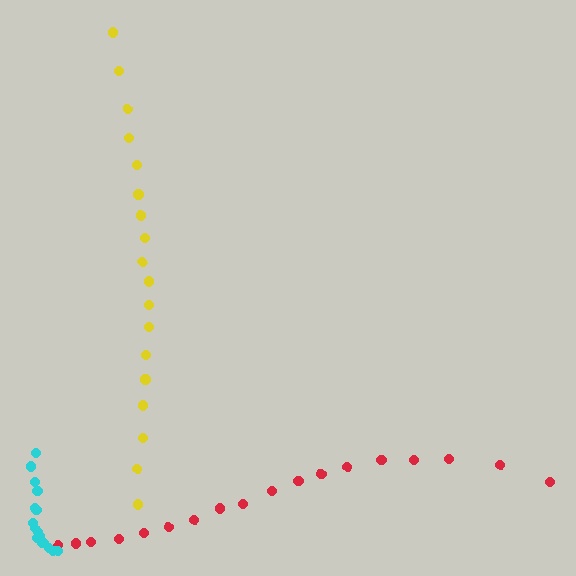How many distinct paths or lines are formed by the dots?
There are 3 distinct paths.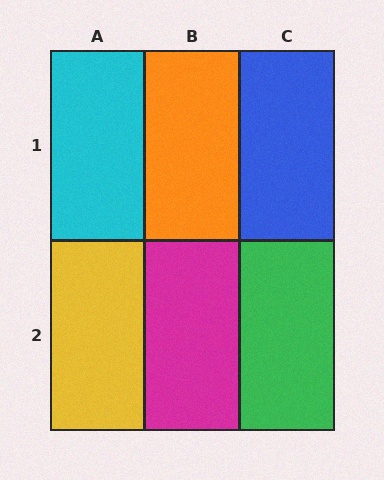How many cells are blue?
1 cell is blue.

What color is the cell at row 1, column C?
Blue.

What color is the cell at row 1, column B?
Orange.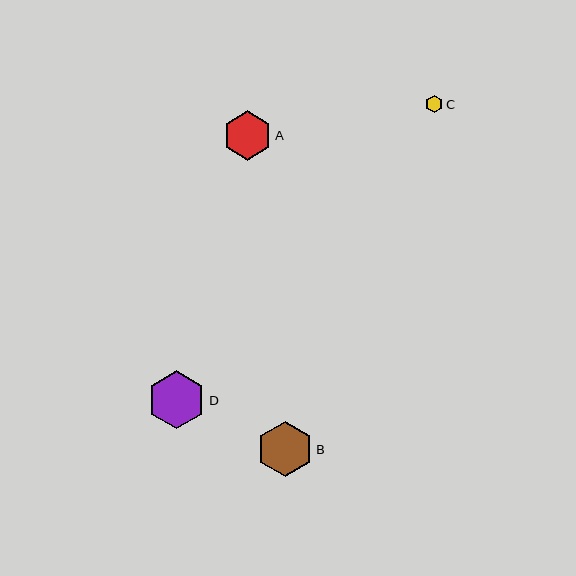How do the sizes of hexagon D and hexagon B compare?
Hexagon D and hexagon B are approximately the same size.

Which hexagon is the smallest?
Hexagon C is the smallest with a size of approximately 17 pixels.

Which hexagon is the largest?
Hexagon D is the largest with a size of approximately 58 pixels.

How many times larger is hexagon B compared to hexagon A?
Hexagon B is approximately 1.1 times the size of hexagon A.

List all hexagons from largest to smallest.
From largest to smallest: D, B, A, C.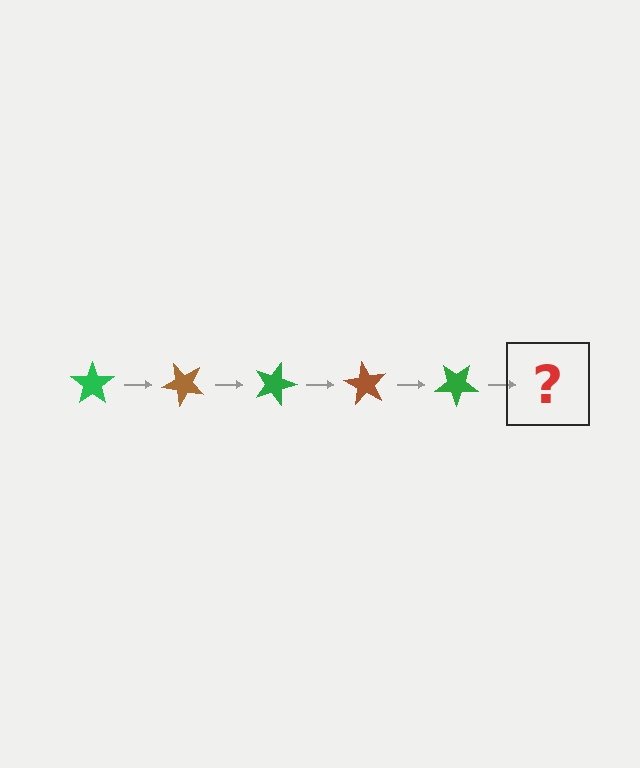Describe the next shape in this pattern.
It should be a brown star, rotated 225 degrees from the start.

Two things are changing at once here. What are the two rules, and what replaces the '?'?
The two rules are that it rotates 45 degrees each step and the color cycles through green and brown. The '?' should be a brown star, rotated 225 degrees from the start.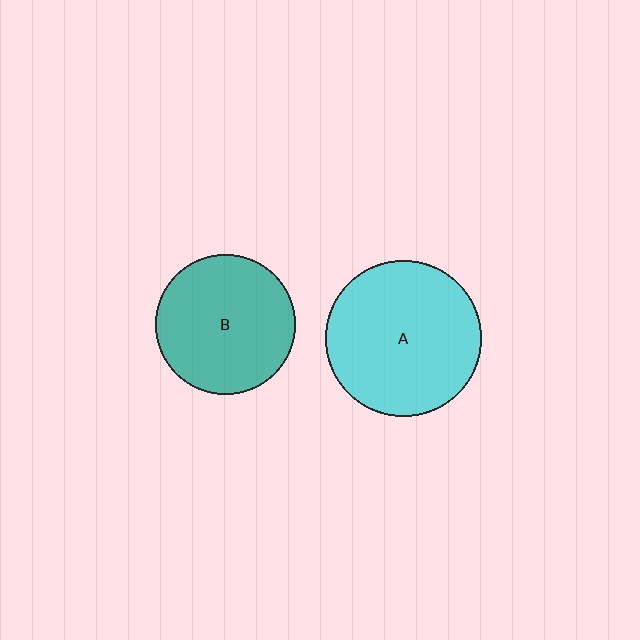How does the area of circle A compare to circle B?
Approximately 1.2 times.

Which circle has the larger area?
Circle A (cyan).